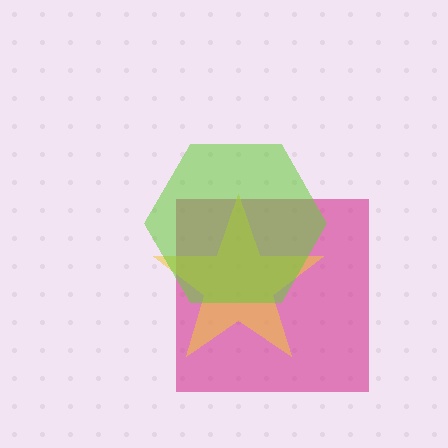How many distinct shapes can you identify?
There are 3 distinct shapes: a magenta square, a yellow star, a lime hexagon.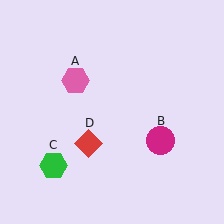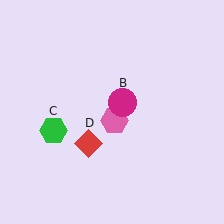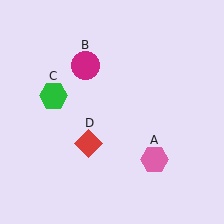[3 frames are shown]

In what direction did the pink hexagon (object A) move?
The pink hexagon (object A) moved down and to the right.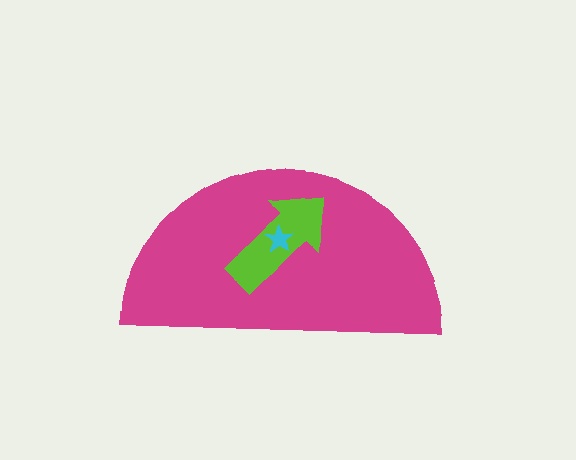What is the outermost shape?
The magenta semicircle.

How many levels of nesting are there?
3.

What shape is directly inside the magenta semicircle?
The lime arrow.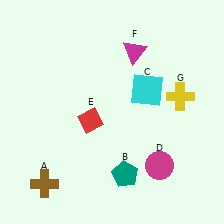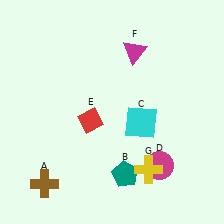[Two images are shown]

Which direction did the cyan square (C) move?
The cyan square (C) moved down.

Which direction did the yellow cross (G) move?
The yellow cross (G) moved down.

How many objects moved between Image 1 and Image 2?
2 objects moved between the two images.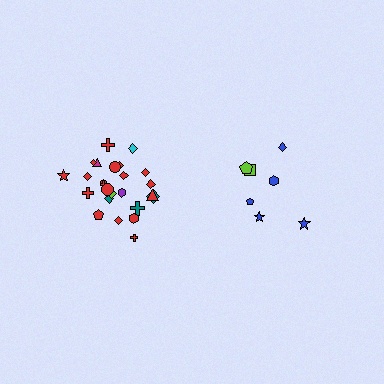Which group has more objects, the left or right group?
The left group.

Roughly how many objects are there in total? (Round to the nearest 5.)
Roughly 30 objects in total.